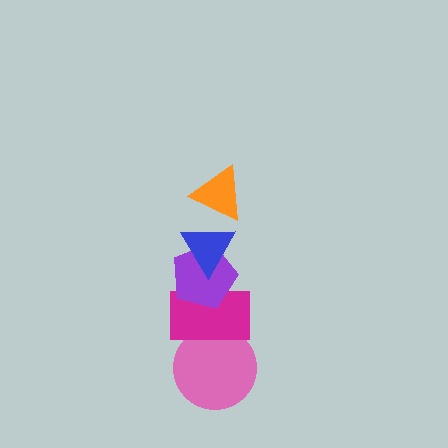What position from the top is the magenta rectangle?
The magenta rectangle is 4th from the top.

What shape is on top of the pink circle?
The magenta rectangle is on top of the pink circle.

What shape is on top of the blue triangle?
The orange triangle is on top of the blue triangle.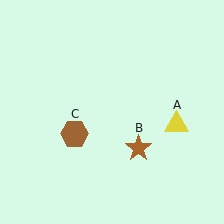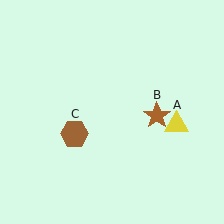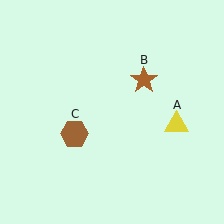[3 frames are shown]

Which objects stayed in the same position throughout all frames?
Yellow triangle (object A) and brown hexagon (object C) remained stationary.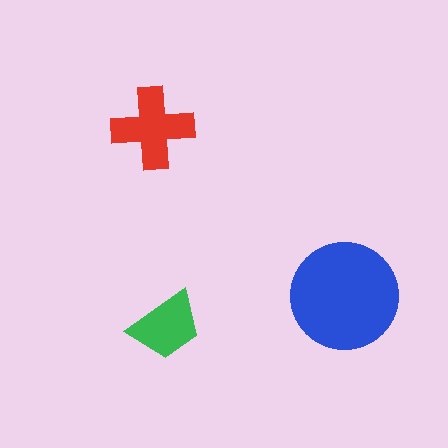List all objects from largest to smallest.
The blue circle, the red cross, the green trapezoid.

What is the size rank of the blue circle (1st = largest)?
1st.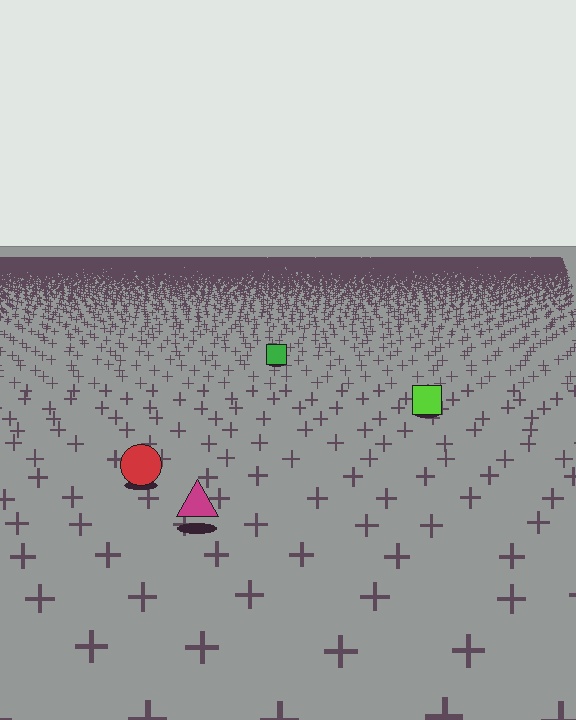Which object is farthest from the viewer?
The green square is farthest from the viewer. It appears smaller and the ground texture around it is denser.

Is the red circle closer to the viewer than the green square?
Yes. The red circle is closer — you can tell from the texture gradient: the ground texture is coarser near it.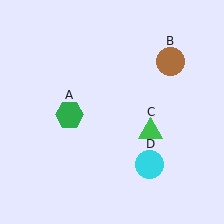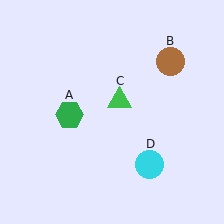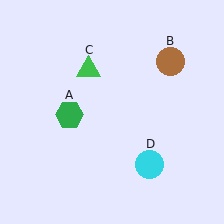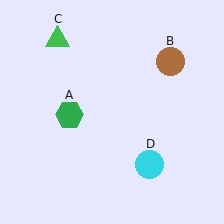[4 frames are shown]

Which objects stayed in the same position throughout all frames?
Green hexagon (object A) and brown circle (object B) and cyan circle (object D) remained stationary.